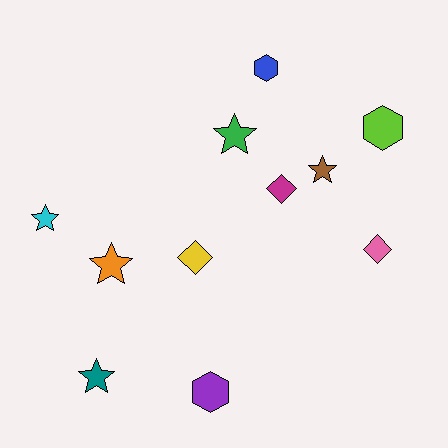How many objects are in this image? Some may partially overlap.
There are 11 objects.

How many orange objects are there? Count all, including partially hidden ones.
There is 1 orange object.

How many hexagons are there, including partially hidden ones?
There are 3 hexagons.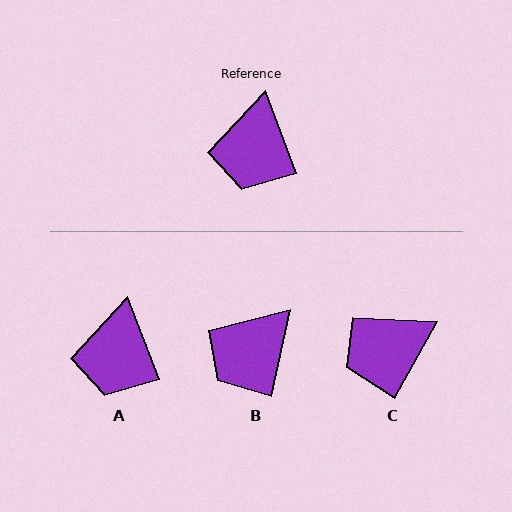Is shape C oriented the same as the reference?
No, it is off by about 50 degrees.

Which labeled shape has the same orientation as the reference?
A.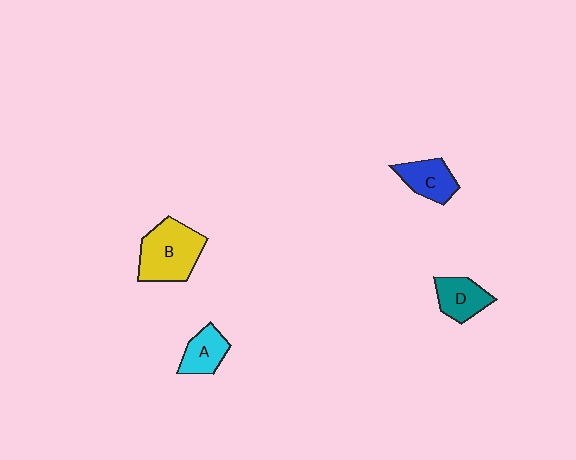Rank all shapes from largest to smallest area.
From largest to smallest: B (yellow), C (blue), D (teal), A (cyan).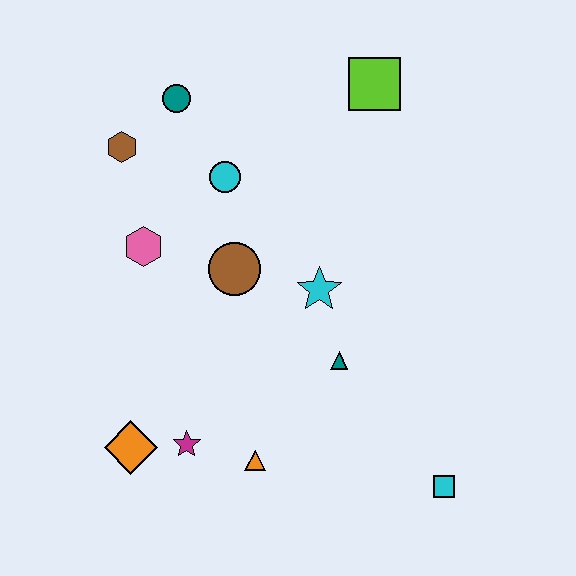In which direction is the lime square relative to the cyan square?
The lime square is above the cyan square.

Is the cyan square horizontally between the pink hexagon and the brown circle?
No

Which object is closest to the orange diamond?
The magenta star is closest to the orange diamond.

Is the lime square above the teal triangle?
Yes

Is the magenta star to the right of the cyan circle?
No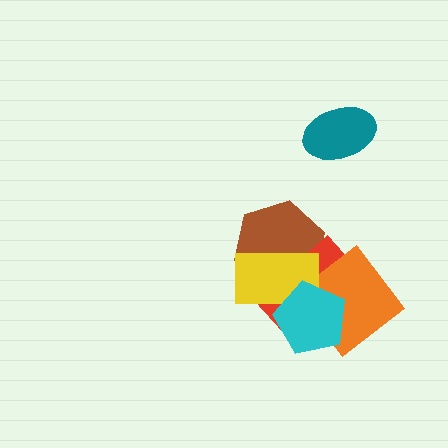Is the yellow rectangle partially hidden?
Yes, it is partially covered by another shape.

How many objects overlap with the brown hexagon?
2 objects overlap with the brown hexagon.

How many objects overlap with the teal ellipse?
0 objects overlap with the teal ellipse.